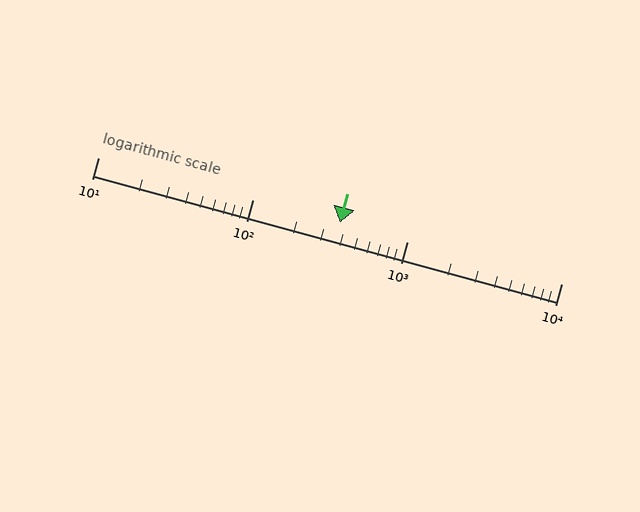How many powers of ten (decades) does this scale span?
The scale spans 3 decades, from 10 to 10000.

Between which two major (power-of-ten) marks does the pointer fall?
The pointer is between 100 and 1000.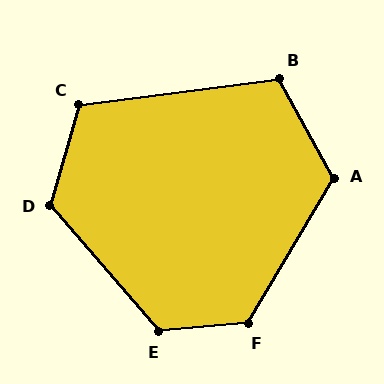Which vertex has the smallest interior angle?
B, at approximately 112 degrees.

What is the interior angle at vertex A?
Approximately 120 degrees (obtuse).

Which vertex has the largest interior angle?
E, at approximately 126 degrees.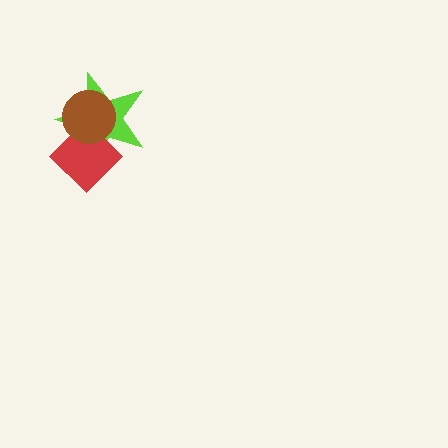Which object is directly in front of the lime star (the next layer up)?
The red diamond is directly in front of the lime star.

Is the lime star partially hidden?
Yes, it is partially covered by another shape.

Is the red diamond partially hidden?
Yes, it is partially covered by another shape.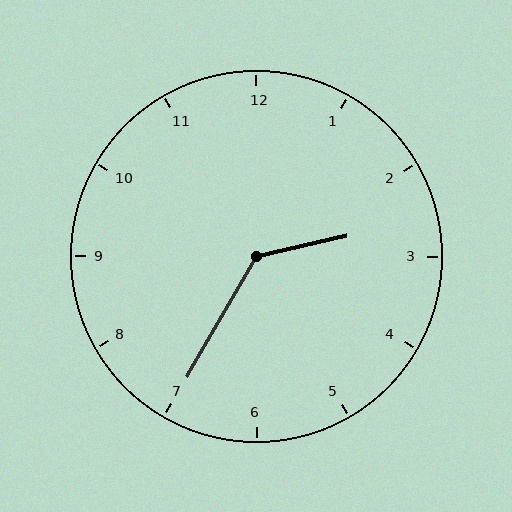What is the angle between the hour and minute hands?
Approximately 132 degrees.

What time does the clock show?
2:35.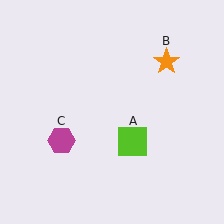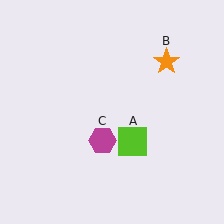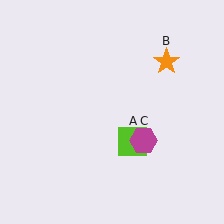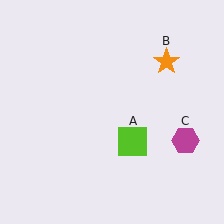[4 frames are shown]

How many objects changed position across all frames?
1 object changed position: magenta hexagon (object C).